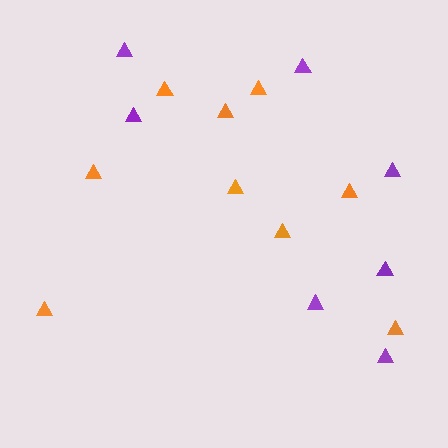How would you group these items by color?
There are 2 groups: one group of purple triangles (7) and one group of orange triangles (9).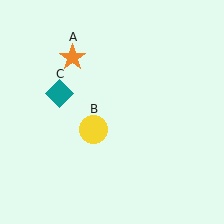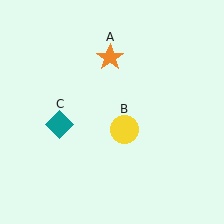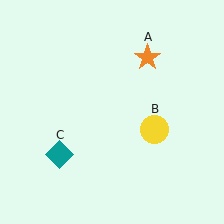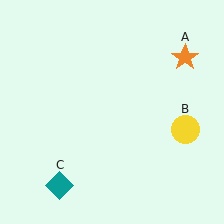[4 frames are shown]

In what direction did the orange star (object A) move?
The orange star (object A) moved right.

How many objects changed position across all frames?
3 objects changed position: orange star (object A), yellow circle (object B), teal diamond (object C).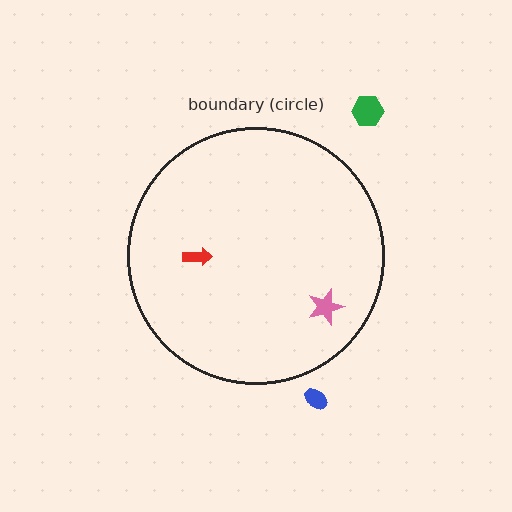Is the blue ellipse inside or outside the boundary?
Outside.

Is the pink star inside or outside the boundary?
Inside.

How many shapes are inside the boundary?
2 inside, 2 outside.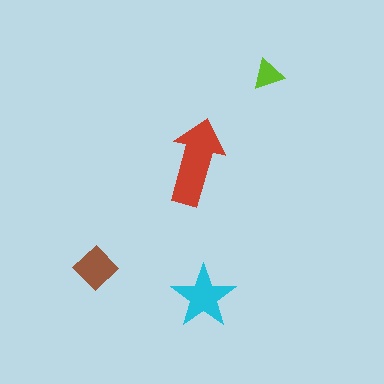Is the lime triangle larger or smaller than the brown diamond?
Smaller.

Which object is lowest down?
The cyan star is bottommost.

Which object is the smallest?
The lime triangle.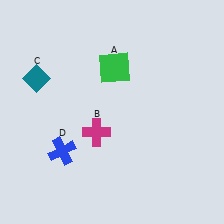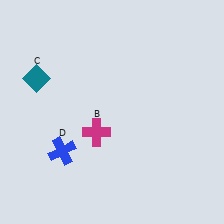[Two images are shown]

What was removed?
The green square (A) was removed in Image 2.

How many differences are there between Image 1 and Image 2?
There is 1 difference between the two images.